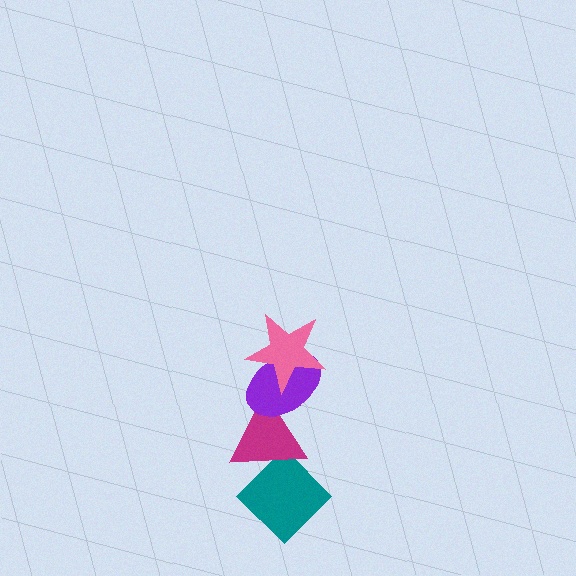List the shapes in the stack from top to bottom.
From top to bottom: the pink star, the purple ellipse, the magenta triangle, the teal diamond.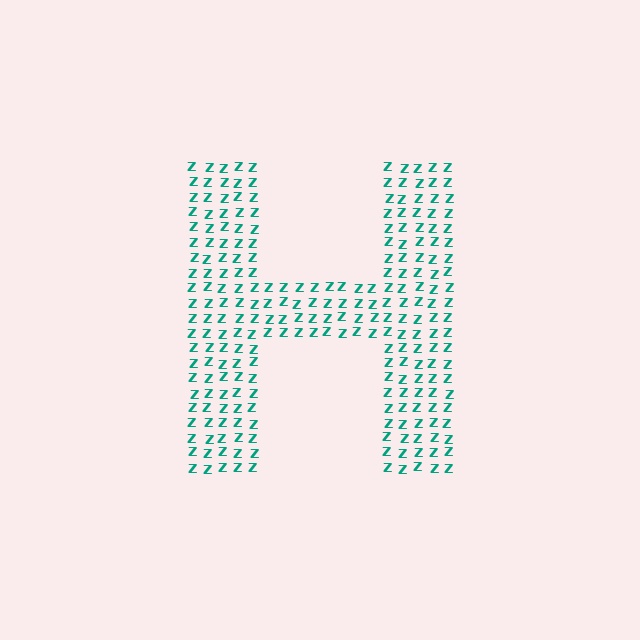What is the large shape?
The large shape is the letter H.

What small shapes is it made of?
It is made of small letter Z's.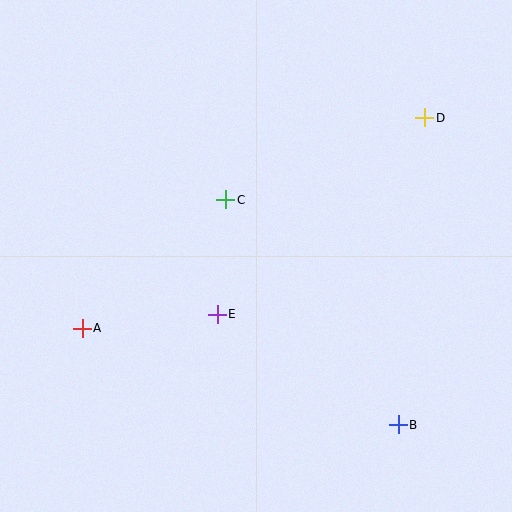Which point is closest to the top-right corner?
Point D is closest to the top-right corner.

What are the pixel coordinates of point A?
Point A is at (82, 328).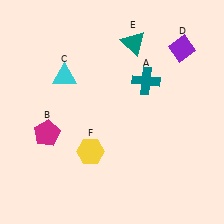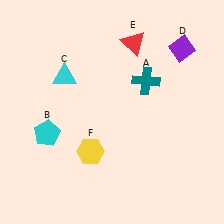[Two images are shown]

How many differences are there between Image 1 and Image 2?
There are 2 differences between the two images.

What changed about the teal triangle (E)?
In Image 1, E is teal. In Image 2, it changed to red.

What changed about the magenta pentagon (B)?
In Image 1, B is magenta. In Image 2, it changed to cyan.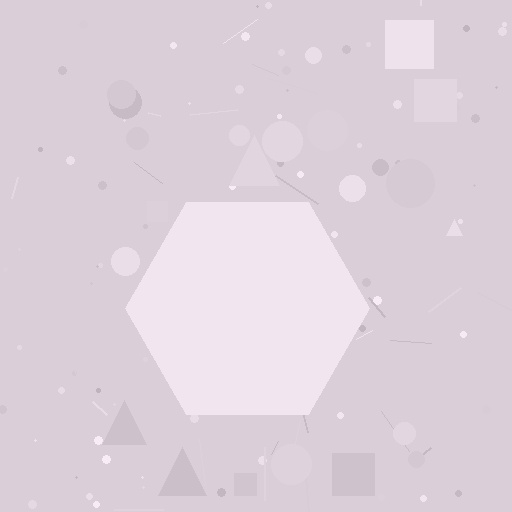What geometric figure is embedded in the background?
A hexagon is embedded in the background.